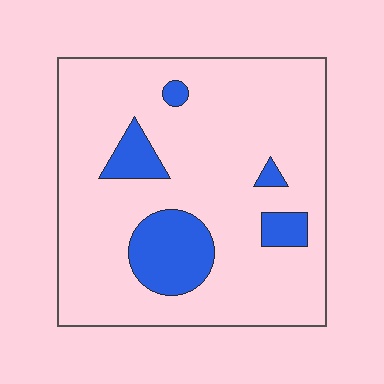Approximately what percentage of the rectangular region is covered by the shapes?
Approximately 15%.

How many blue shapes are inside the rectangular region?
5.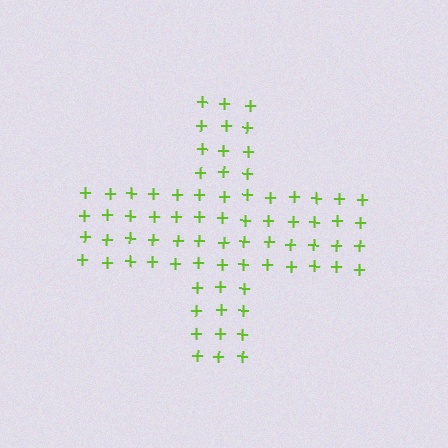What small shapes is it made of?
It is made of small plus signs.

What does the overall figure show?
The overall figure shows a cross.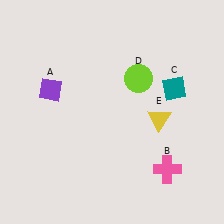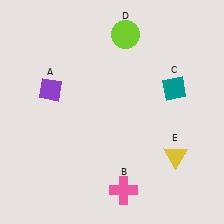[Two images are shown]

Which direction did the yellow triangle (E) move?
The yellow triangle (E) moved down.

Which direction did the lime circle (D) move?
The lime circle (D) moved up.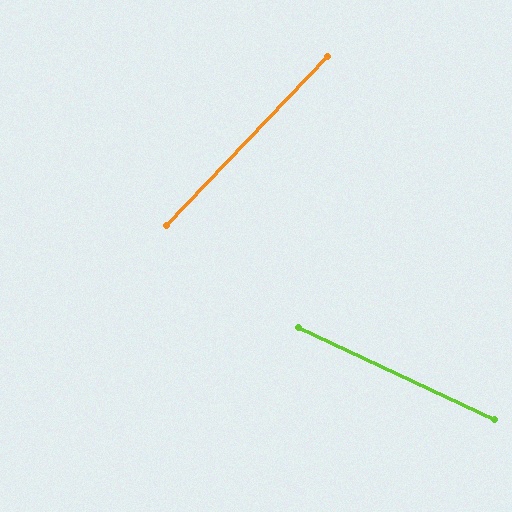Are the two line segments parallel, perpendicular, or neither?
Neither parallel nor perpendicular — they differ by about 72°.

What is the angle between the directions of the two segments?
Approximately 72 degrees.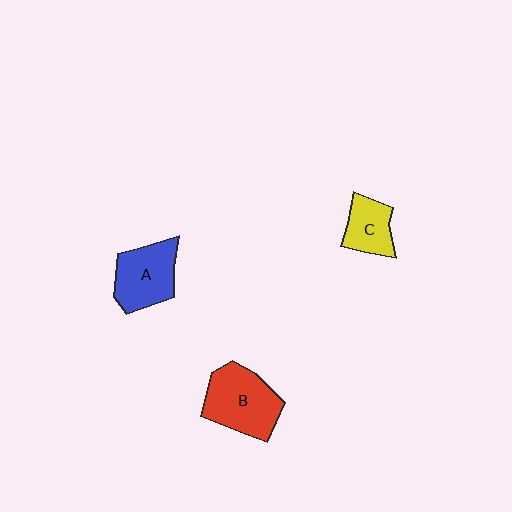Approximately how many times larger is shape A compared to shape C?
Approximately 1.5 times.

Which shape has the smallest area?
Shape C (yellow).